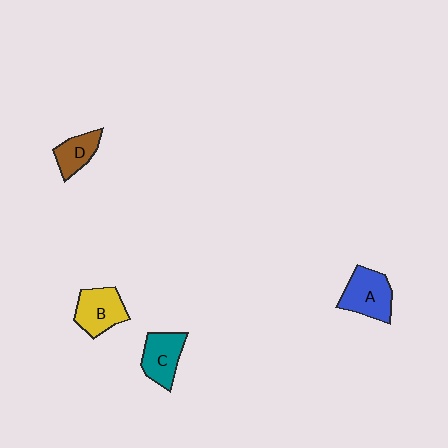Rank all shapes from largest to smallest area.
From largest to smallest: A (blue), B (yellow), C (teal), D (brown).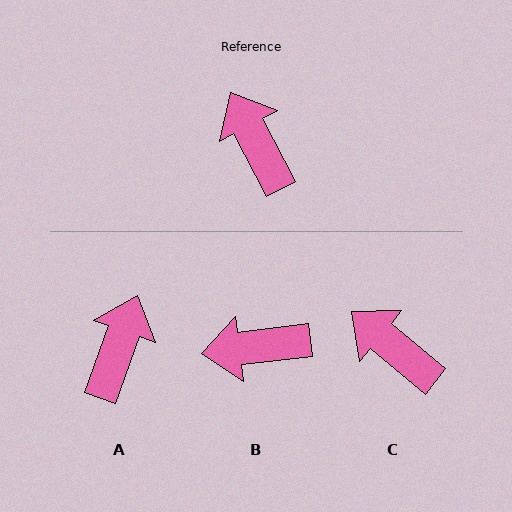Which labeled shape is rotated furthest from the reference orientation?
B, about 69 degrees away.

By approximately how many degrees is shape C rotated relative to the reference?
Approximately 23 degrees counter-clockwise.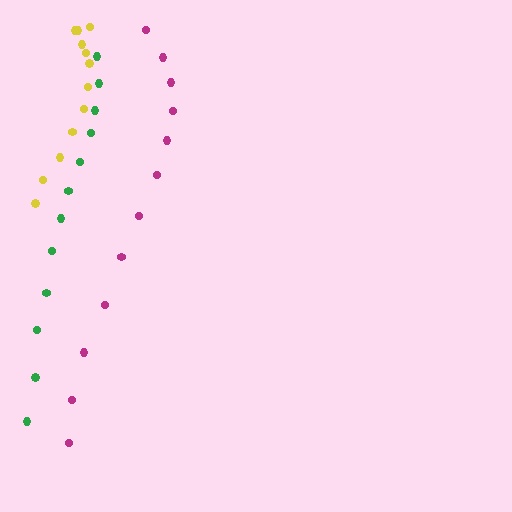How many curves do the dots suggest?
There are 3 distinct paths.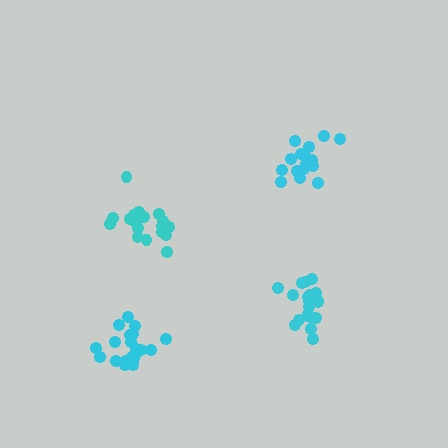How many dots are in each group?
Group 1: 21 dots, Group 2: 21 dots, Group 3: 20 dots, Group 4: 17 dots (79 total).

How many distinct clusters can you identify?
There are 4 distinct clusters.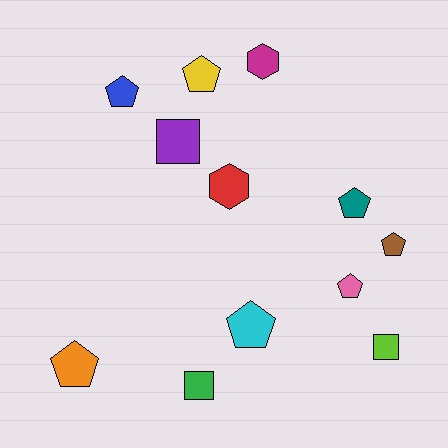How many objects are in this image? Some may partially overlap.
There are 12 objects.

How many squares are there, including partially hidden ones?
There are 3 squares.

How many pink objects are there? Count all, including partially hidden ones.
There is 1 pink object.